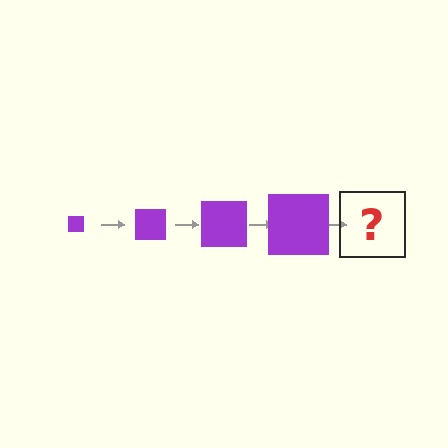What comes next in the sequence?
The next element should be a purple square, larger than the previous one.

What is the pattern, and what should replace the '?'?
The pattern is that the square gets progressively larger each step. The '?' should be a purple square, larger than the previous one.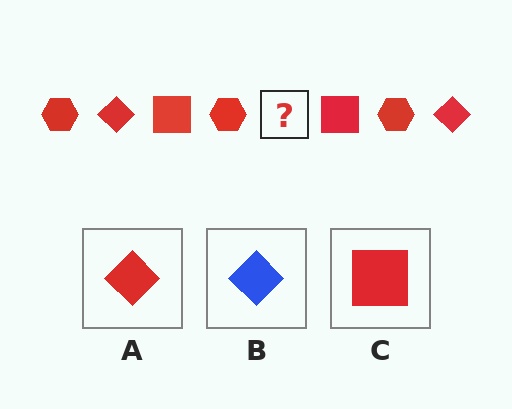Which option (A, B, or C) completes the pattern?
A.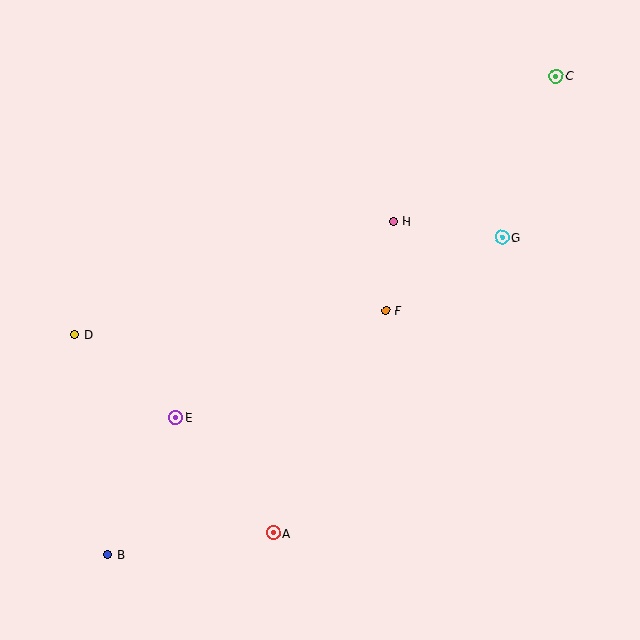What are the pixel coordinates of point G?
Point G is at (502, 237).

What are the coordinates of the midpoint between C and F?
The midpoint between C and F is at (471, 193).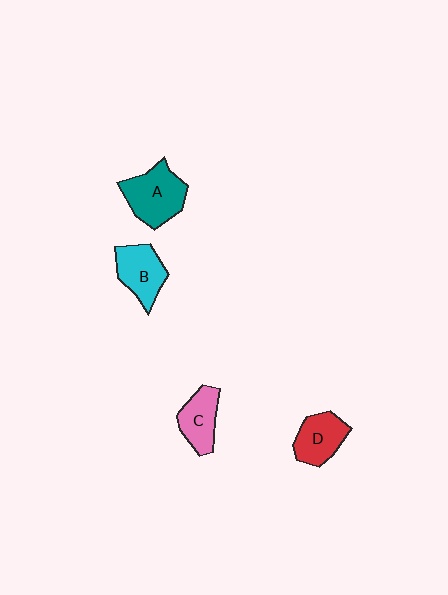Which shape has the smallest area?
Shape C (pink).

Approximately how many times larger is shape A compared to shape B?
Approximately 1.3 times.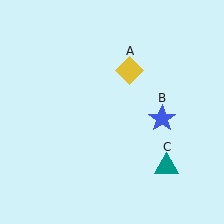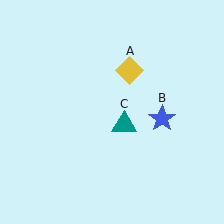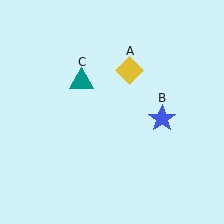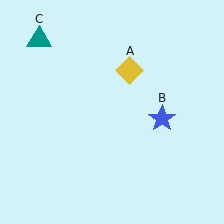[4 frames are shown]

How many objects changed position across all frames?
1 object changed position: teal triangle (object C).